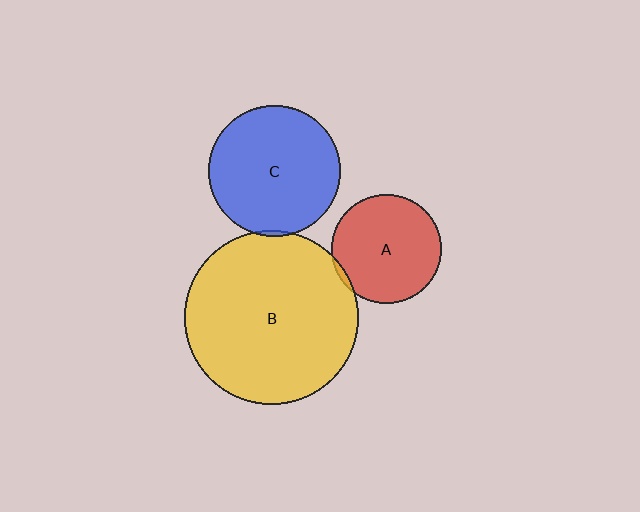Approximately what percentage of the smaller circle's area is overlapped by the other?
Approximately 5%.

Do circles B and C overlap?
Yes.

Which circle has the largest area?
Circle B (yellow).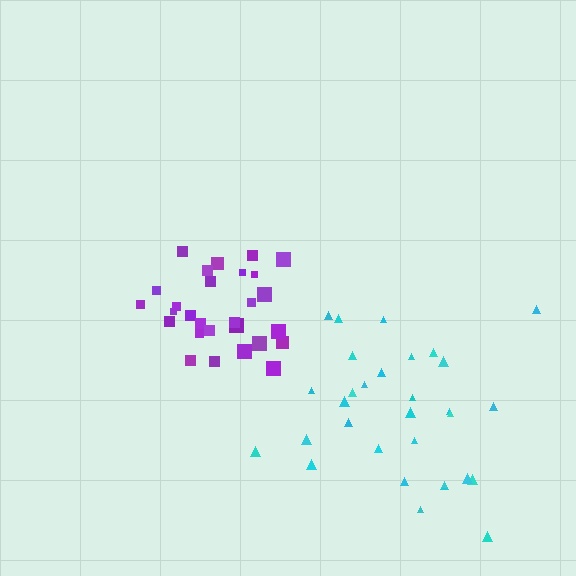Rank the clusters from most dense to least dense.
purple, cyan.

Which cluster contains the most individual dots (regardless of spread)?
Cyan (31).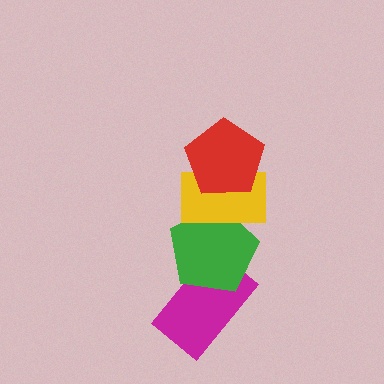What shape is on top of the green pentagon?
The yellow rectangle is on top of the green pentagon.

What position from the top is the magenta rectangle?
The magenta rectangle is 4th from the top.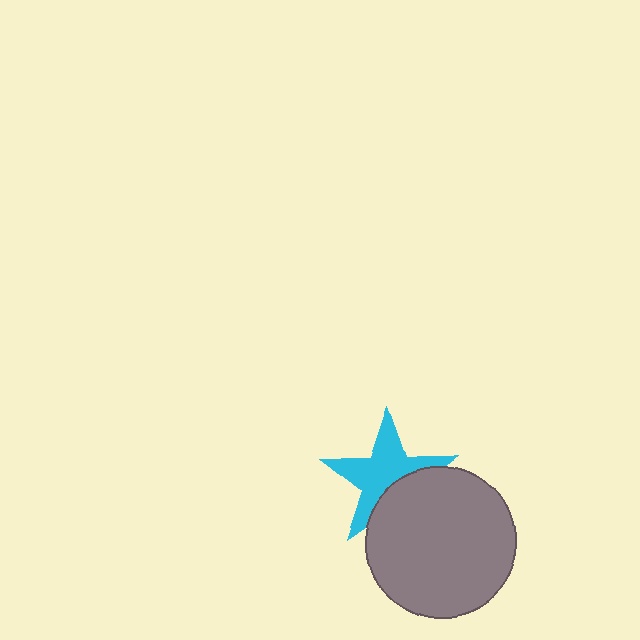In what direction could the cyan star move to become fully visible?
The cyan star could move up. That would shift it out from behind the gray circle entirely.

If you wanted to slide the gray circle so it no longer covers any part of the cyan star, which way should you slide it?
Slide it down — that is the most direct way to separate the two shapes.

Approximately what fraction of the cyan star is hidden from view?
Roughly 35% of the cyan star is hidden behind the gray circle.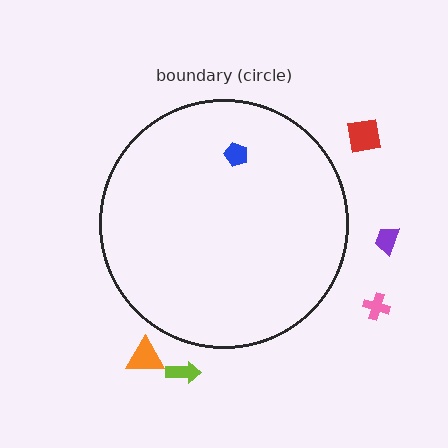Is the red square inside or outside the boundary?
Outside.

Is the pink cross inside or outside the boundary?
Outside.